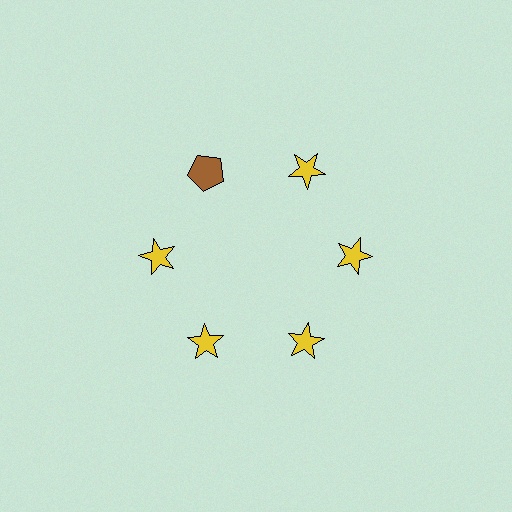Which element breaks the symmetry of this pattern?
The brown pentagon at roughly the 11 o'clock position breaks the symmetry. All other shapes are yellow stars.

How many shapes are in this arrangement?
There are 6 shapes arranged in a ring pattern.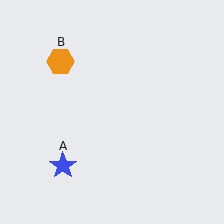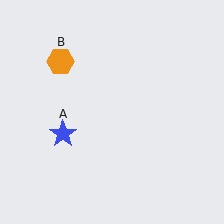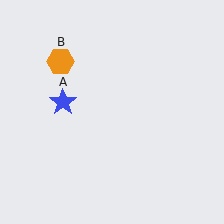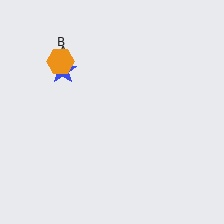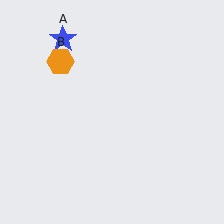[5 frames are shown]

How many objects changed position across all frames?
1 object changed position: blue star (object A).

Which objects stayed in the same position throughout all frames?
Orange hexagon (object B) remained stationary.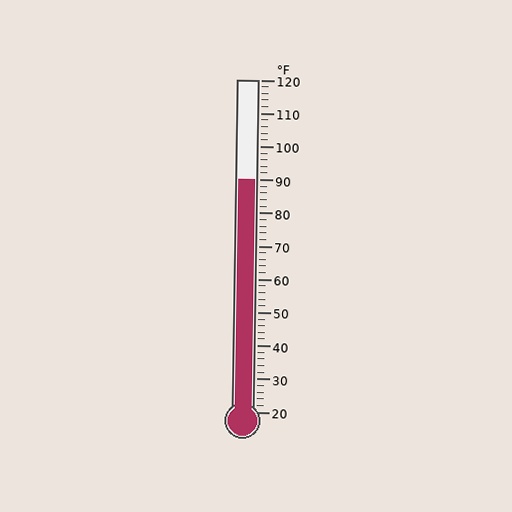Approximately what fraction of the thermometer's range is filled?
The thermometer is filled to approximately 70% of its range.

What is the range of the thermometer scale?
The thermometer scale ranges from 20°F to 120°F.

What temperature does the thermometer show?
The thermometer shows approximately 90°F.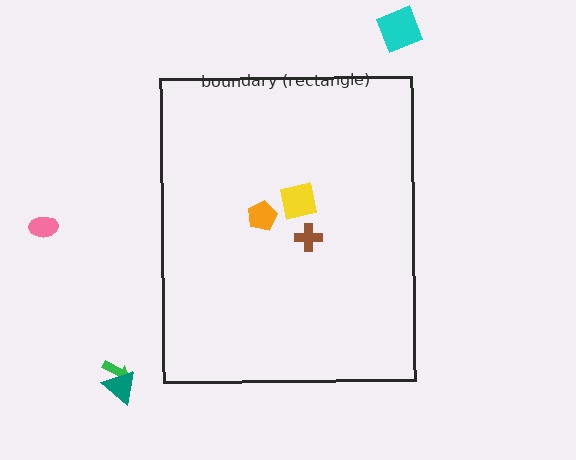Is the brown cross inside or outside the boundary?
Inside.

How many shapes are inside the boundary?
3 inside, 4 outside.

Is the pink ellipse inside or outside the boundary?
Outside.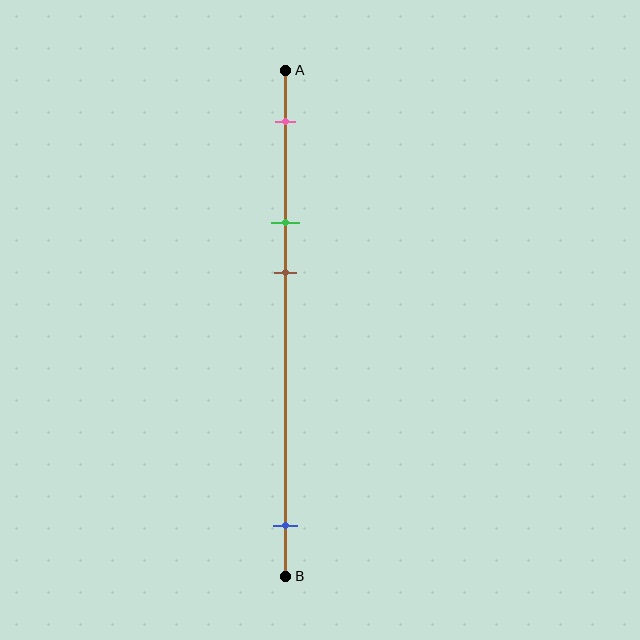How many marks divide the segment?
There are 4 marks dividing the segment.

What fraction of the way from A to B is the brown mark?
The brown mark is approximately 40% (0.4) of the way from A to B.